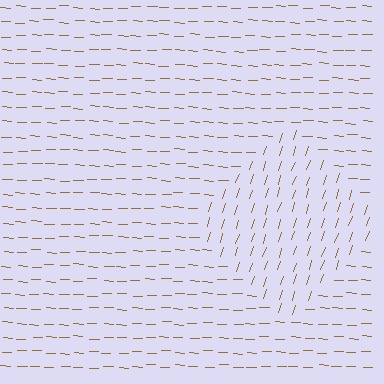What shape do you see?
I see a diamond.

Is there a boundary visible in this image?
Yes, there is a texture boundary formed by a change in line orientation.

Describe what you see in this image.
The image is filled with small brown line segments. A diamond region in the image has lines oriented differently from the surrounding lines, creating a visible texture boundary.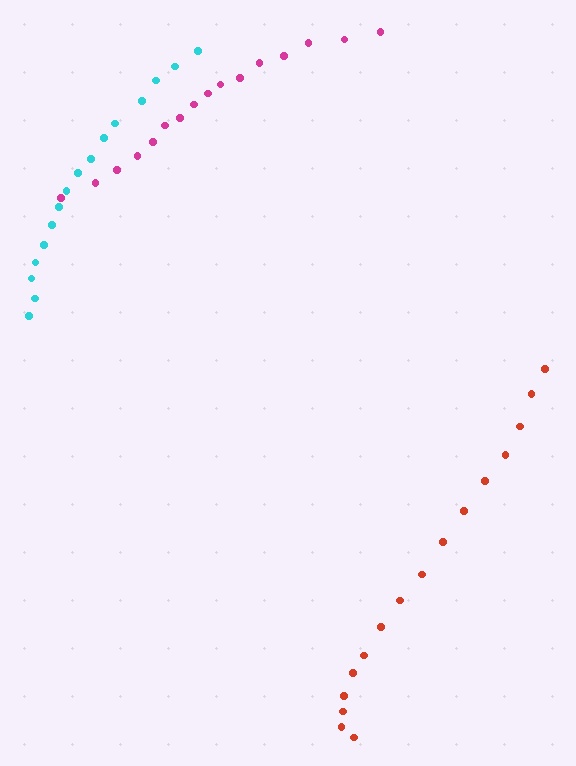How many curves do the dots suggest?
There are 3 distinct paths.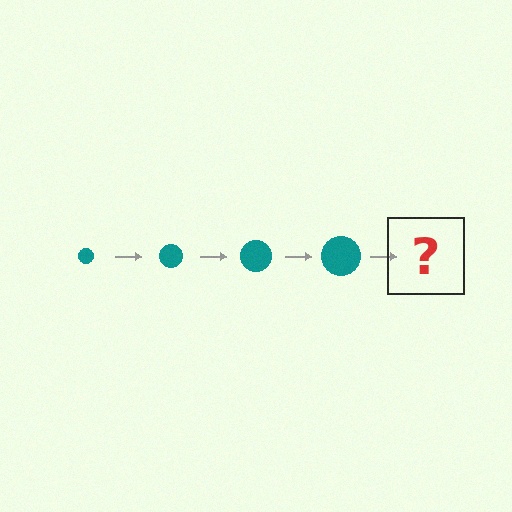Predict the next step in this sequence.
The next step is a teal circle, larger than the previous one.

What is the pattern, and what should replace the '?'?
The pattern is that the circle gets progressively larger each step. The '?' should be a teal circle, larger than the previous one.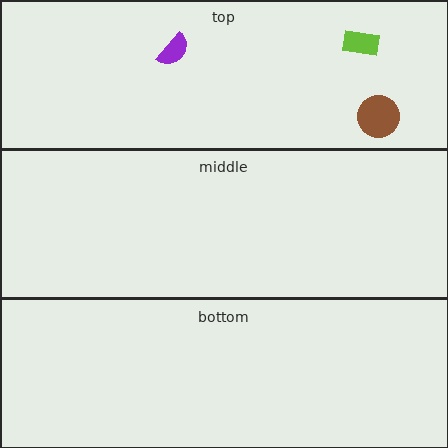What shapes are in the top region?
The brown circle, the purple semicircle, the lime rectangle.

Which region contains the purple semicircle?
The top region.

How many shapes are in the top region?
3.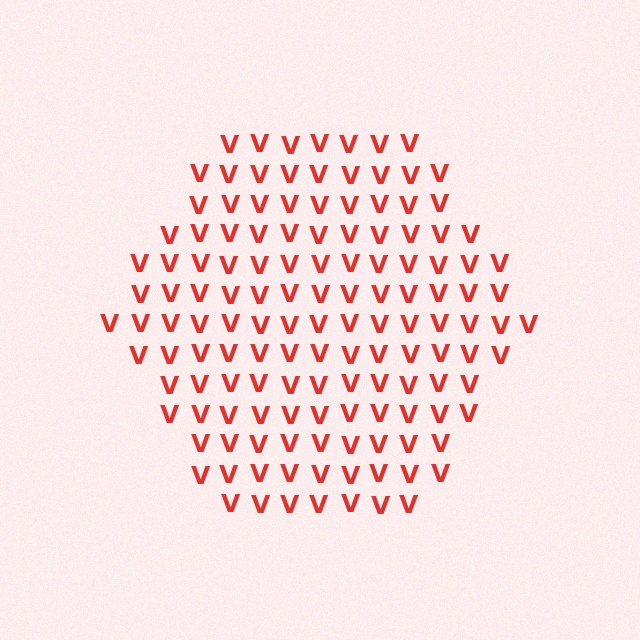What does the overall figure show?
The overall figure shows a hexagon.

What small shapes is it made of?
It is made of small letter V's.